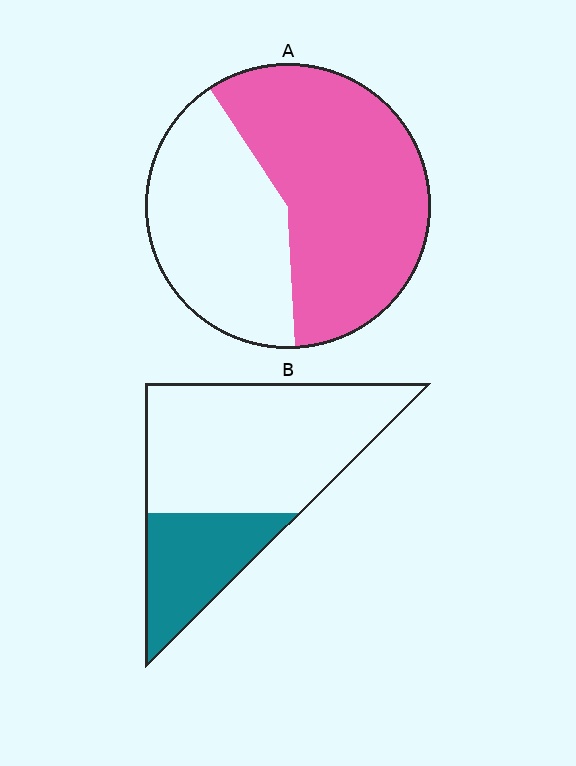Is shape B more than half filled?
No.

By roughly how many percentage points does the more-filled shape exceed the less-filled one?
By roughly 30 percentage points (A over B).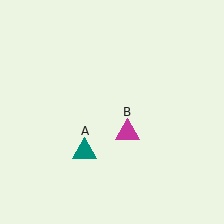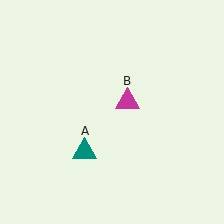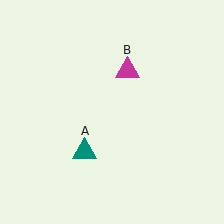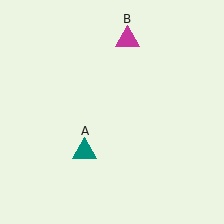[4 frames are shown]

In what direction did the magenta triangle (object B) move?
The magenta triangle (object B) moved up.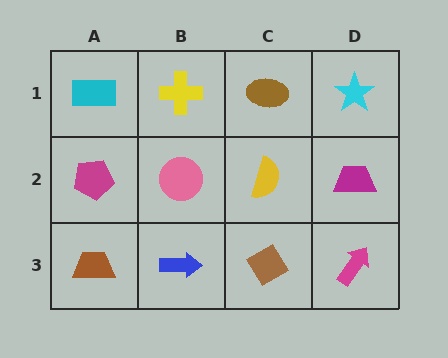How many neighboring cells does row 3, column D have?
2.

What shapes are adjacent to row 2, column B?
A yellow cross (row 1, column B), a blue arrow (row 3, column B), a magenta pentagon (row 2, column A), a yellow semicircle (row 2, column C).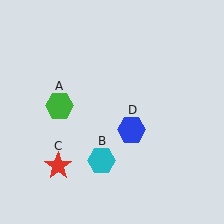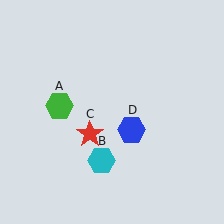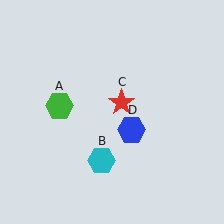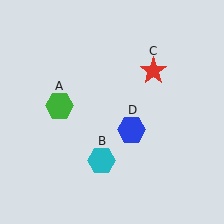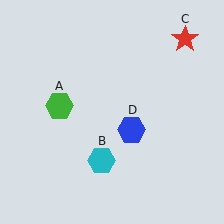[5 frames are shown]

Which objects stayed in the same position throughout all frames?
Green hexagon (object A) and cyan hexagon (object B) and blue hexagon (object D) remained stationary.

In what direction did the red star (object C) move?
The red star (object C) moved up and to the right.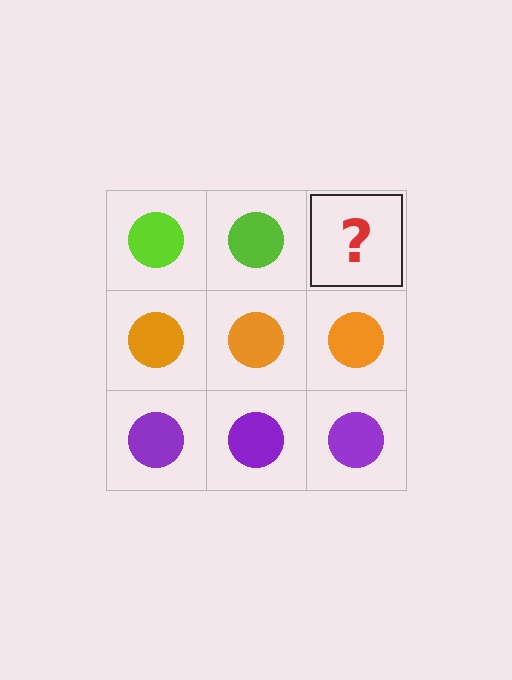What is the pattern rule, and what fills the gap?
The rule is that each row has a consistent color. The gap should be filled with a lime circle.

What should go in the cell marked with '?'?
The missing cell should contain a lime circle.